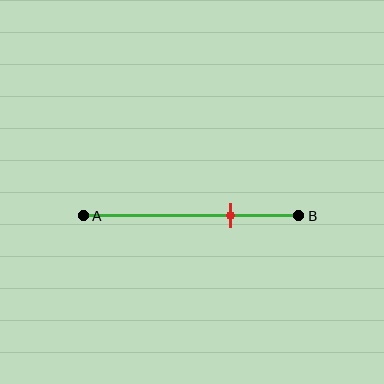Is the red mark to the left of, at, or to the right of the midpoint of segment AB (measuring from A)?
The red mark is to the right of the midpoint of segment AB.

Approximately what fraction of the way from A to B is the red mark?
The red mark is approximately 70% of the way from A to B.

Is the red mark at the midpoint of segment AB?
No, the mark is at about 70% from A, not at the 50% midpoint.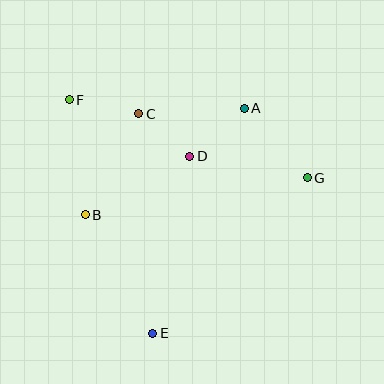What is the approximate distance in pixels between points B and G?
The distance between B and G is approximately 225 pixels.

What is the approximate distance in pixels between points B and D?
The distance between B and D is approximately 119 pixels.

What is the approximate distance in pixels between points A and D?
The distance between A and D is approximately 73 pixels.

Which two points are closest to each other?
Points C and D are closest to each other.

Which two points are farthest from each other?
Points F and G are farthest from each other.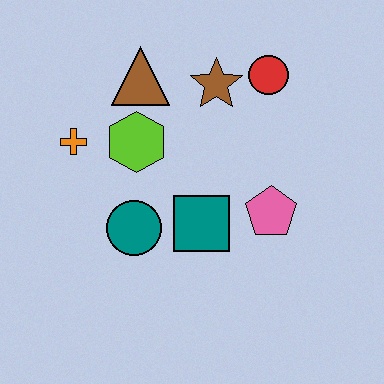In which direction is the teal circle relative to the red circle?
The teal circle is below the red circle.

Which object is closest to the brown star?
The red circle is closest to the brown star.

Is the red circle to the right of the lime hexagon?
Yes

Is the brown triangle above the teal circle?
Yes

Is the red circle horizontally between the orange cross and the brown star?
No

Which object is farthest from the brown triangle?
The pink pentagon is farthest from the brown triangle.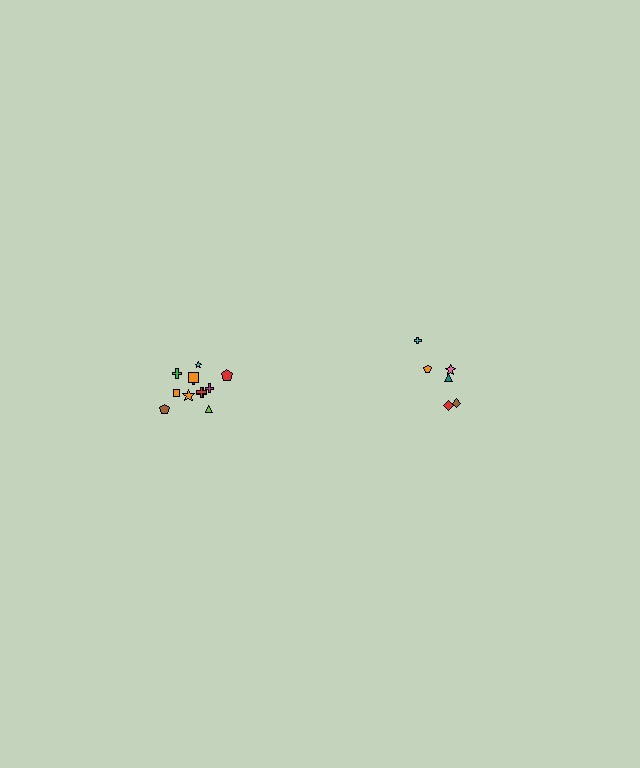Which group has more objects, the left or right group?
The left group.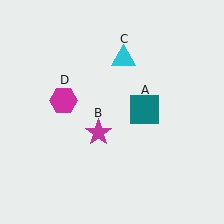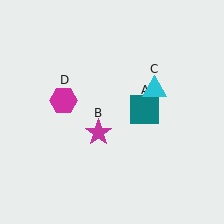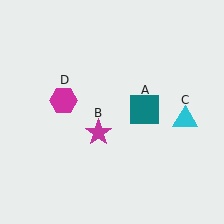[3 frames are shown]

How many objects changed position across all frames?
1 object changed position: cyan triangle (object C).